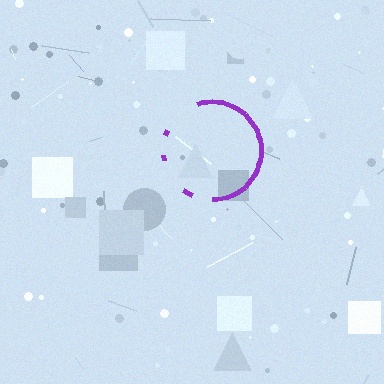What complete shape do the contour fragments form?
The contour fragments form a circle.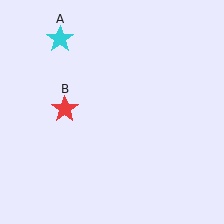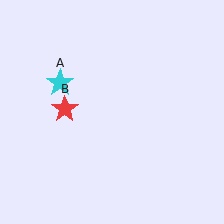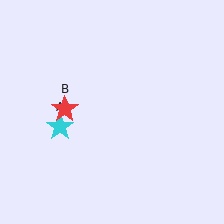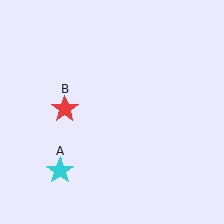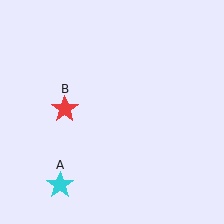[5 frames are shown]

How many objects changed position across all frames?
1 object changed position: cyan star (object A).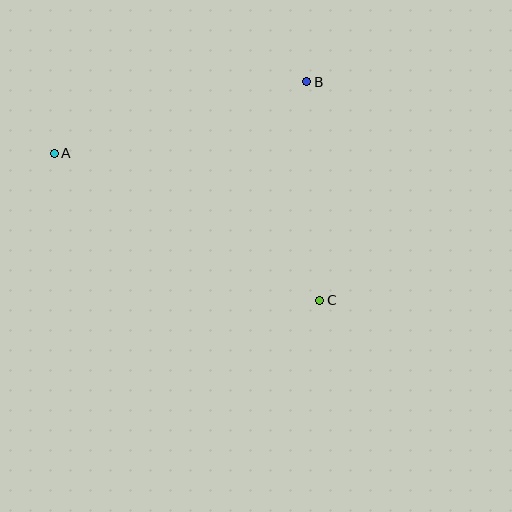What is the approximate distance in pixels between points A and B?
The distance between A and B is approximately 263 pixels.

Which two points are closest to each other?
Points B and C are closest to each other.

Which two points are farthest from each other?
Points A and C are farthest from each other.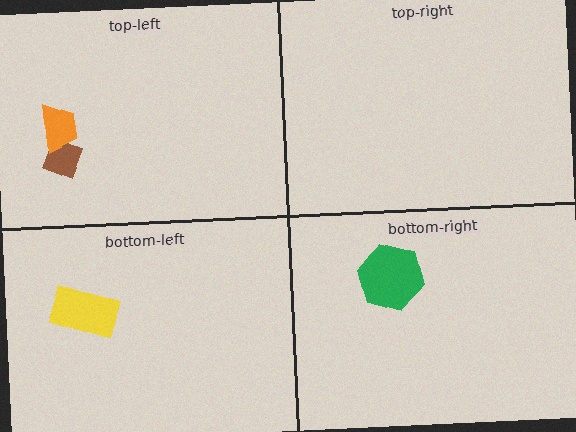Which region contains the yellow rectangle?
The bottom-left region.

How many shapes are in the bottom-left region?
1.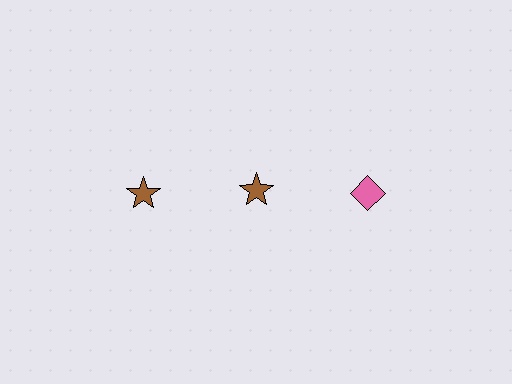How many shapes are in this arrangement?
There are 3 shapes arranged in a grid pattern.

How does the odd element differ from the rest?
It differs in both color (pink instead of brown) and shape (diamond instead of star).